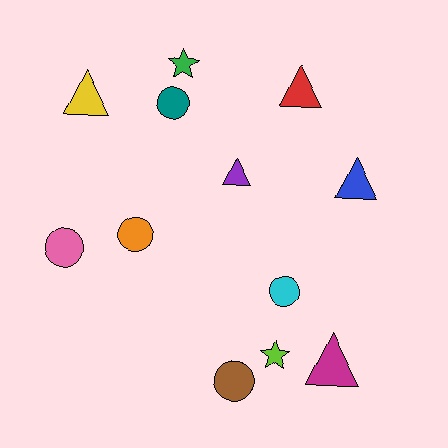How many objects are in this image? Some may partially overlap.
There are 12 objects.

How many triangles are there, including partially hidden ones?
There are 5 triangles.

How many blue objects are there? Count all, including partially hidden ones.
There is 1 blue object.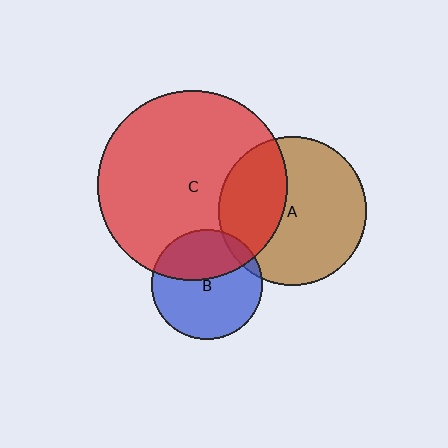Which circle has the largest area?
Circle C (red).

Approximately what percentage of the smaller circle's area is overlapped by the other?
Approximately 5%.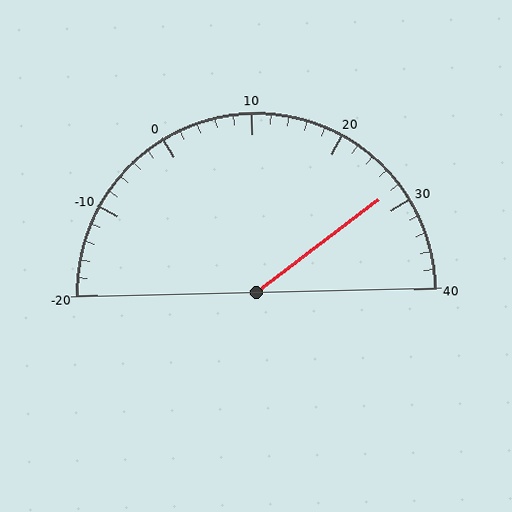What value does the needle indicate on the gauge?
The needle indicates approximately 28.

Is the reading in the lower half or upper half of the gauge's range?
The reading is in the upper half of the range (-20 to 40).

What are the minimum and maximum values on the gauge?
The gauge ranges from -20 to 40.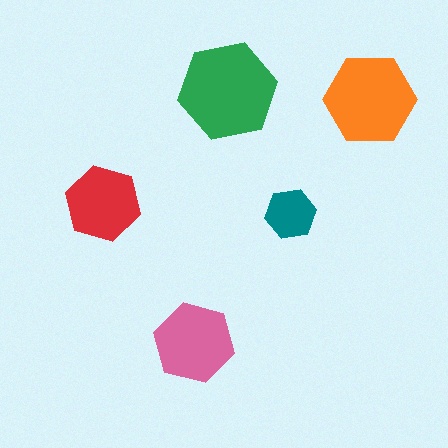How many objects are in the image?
There are 5 objects in the image.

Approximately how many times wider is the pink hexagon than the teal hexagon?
About 1.5 times wider.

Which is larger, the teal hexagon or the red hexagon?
The red one.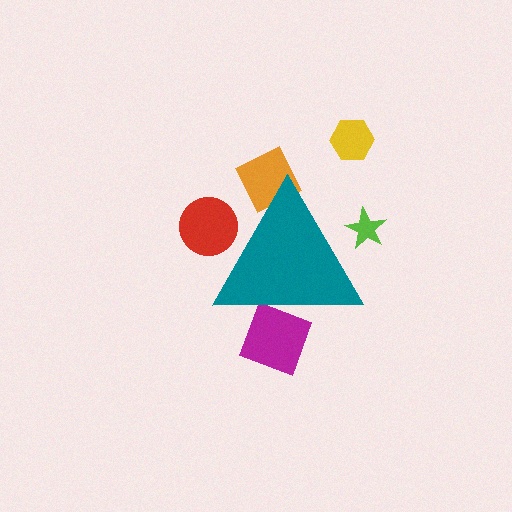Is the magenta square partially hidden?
Yes, the magenta square is partially hidden behind the teal triangle.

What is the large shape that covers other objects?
A teal triangle.